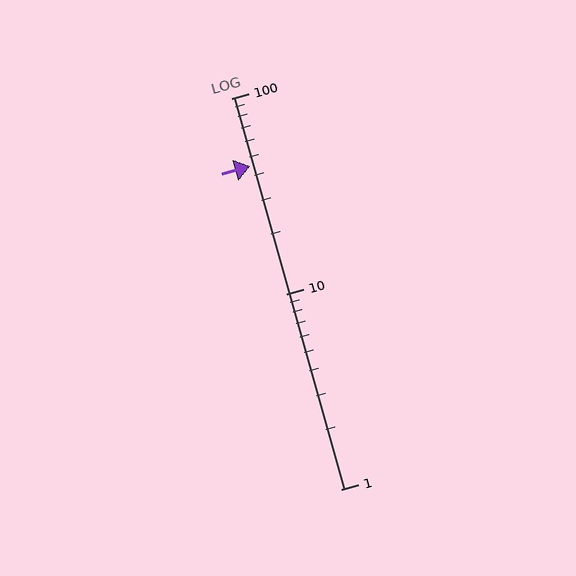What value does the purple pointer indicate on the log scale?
The pointer indicates approximately 45.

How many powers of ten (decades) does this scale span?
The scale spans 2 decades, from 1 to 100.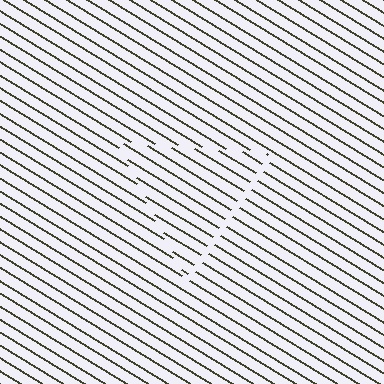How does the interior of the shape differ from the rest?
The interior of the shape contains the same grating, shifted by half a period — the contour is defined by the phase discontinuity where line-ends from the inner and outer gratings abut.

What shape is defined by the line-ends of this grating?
An illusory triangle. The interior of the shape contains the same grating, shifted by half a period — the contour is defined by the phase discontinuity where line-ends from the inner and outer gratings abut.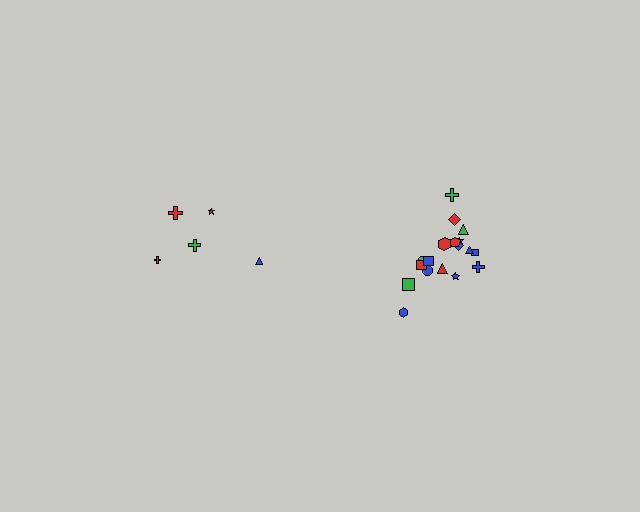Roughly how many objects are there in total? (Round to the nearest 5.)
Roughly 25 objects in total.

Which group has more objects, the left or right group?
The right group.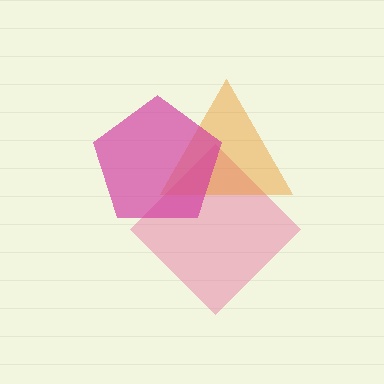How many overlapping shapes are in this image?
There are 3 overlapping shapes in the image.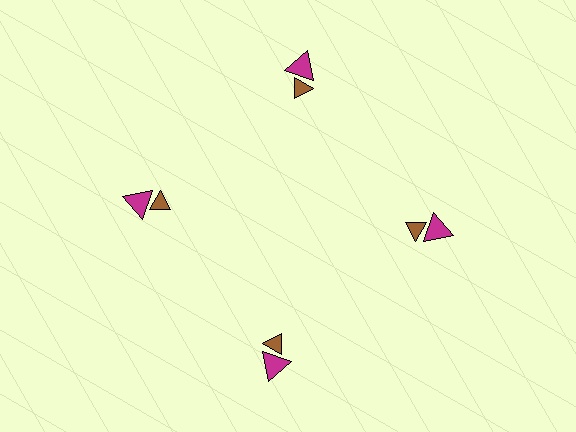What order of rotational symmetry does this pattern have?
This pattern has 4-fold rotational symmetry.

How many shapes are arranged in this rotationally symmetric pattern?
There are 8 shapes, arranged in 4 groups of 2.